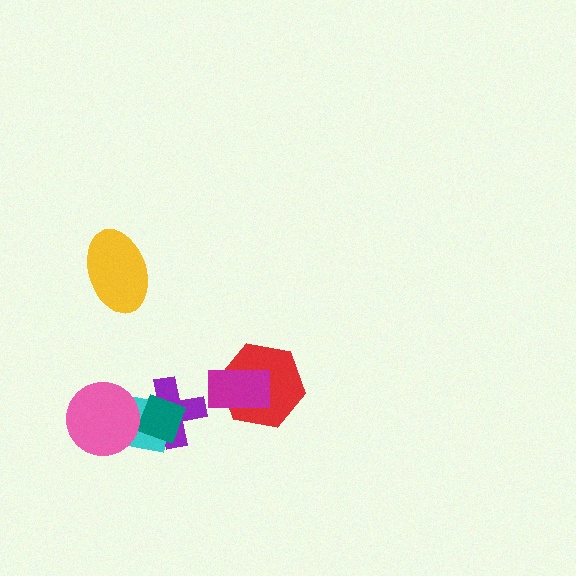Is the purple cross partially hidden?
Yes, it is partially covered by another shape.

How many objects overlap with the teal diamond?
2 objects overlap with the teal diamond.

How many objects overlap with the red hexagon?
1 object overlaps with the red hexagon.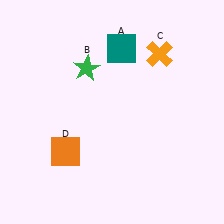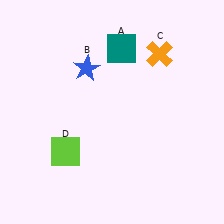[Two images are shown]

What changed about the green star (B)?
In Image 1, B is green. In Image 2, it changed to blue.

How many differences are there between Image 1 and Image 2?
There are 2 differences between the two images.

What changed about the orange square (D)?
In Image 1, D is orange. In Image 2, it changed to lime.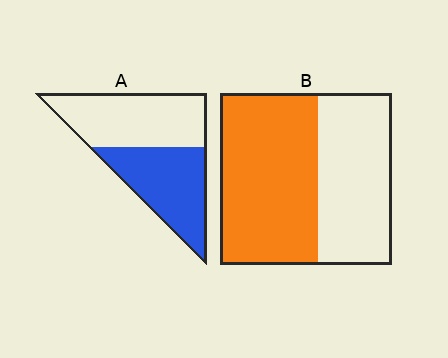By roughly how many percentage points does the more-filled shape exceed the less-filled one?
By roughly 10 percentage points (B over A).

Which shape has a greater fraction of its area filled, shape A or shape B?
Shape B.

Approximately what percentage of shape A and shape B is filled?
A is approximately 45% and B is approximately 55%.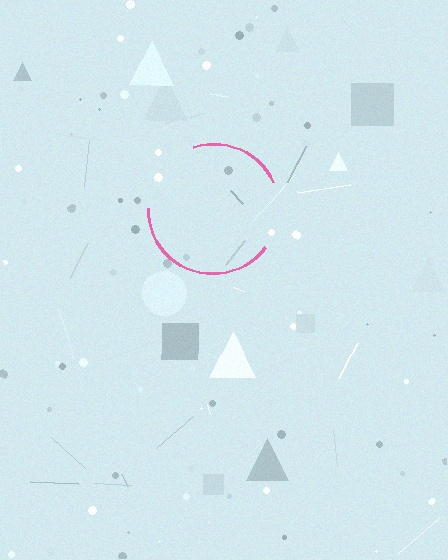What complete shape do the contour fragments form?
The contour fragments form a circle.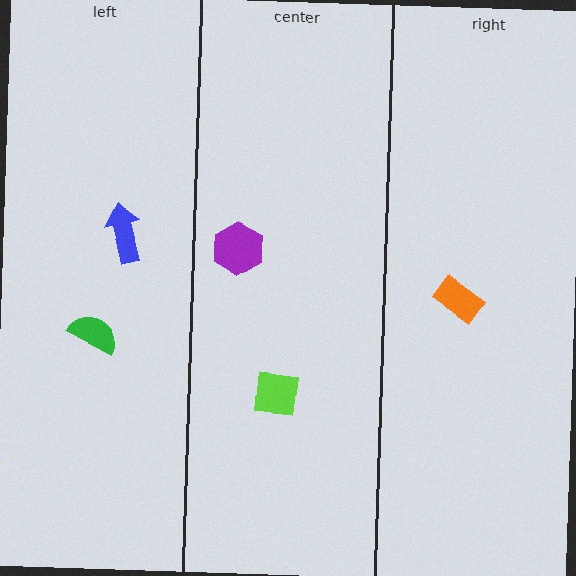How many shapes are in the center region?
2.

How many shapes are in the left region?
2.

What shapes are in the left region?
The blue arrow, the green semicircle.